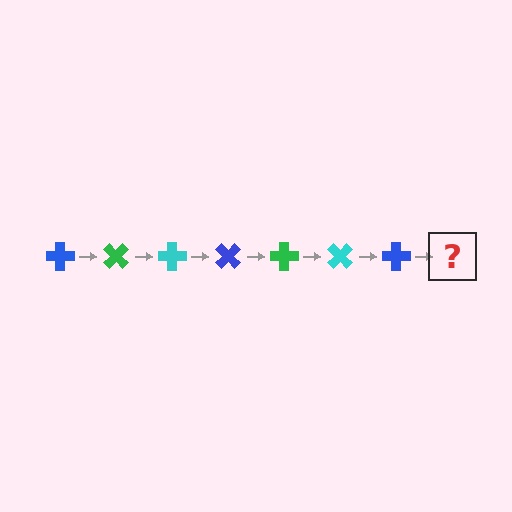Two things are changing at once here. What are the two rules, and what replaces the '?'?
The two rules are that it rotates 45 degrees each step and the color cycles through blue, green, and cyan. The '?' should be a green cross, rotated 315 degrees from the start.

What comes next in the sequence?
The next element should be a green cross, rotated 315 degrees from the start.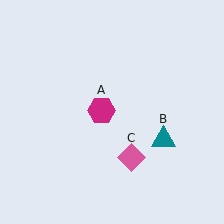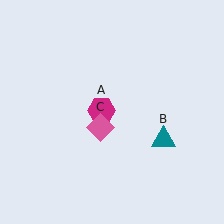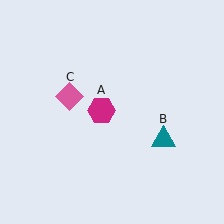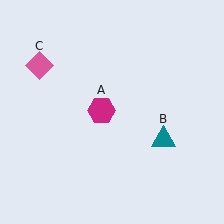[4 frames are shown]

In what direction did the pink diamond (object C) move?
The pink diamond (object C) moved up and to the left.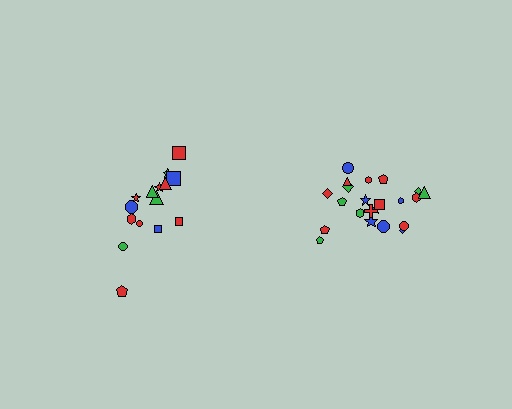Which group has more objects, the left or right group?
The right group.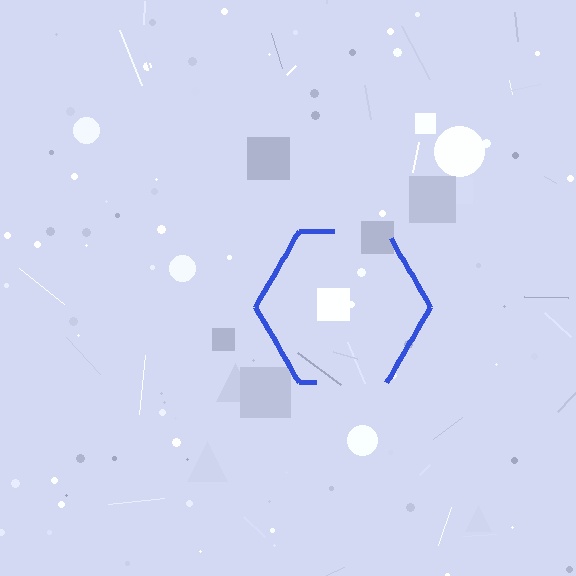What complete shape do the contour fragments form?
The contour fragments form a hexagon.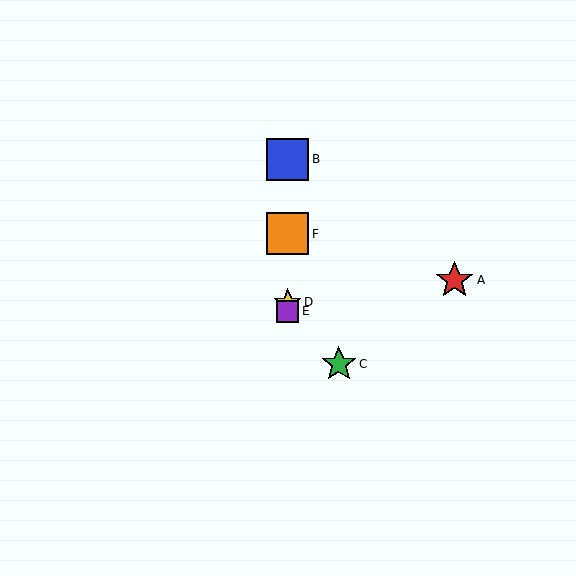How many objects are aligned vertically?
4 objects (B, D, E, F) are aligned vertically.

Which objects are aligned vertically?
Objects B, D, E, F are aligned vertically.